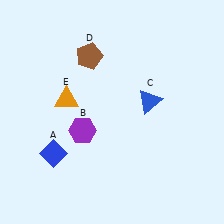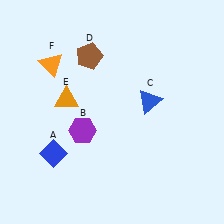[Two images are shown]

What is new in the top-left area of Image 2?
An orange triangle (F) was added in the top-left area of Image 2.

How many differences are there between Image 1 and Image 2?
There is 1 difference between the two images.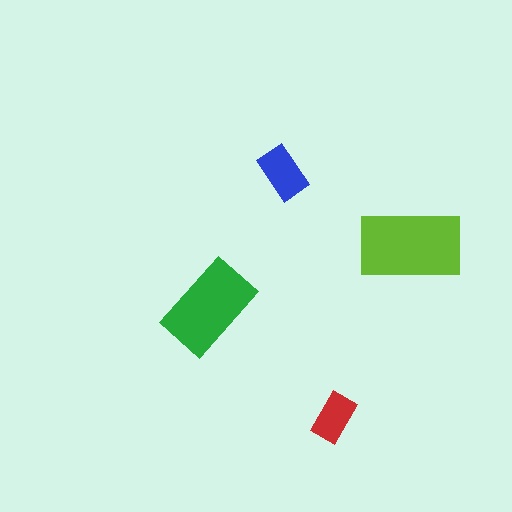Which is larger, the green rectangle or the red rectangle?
The green one.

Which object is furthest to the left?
The green rectangle is leftmost.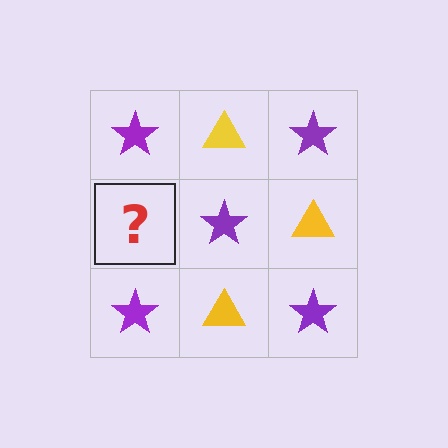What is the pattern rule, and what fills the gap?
The rule is that it alternates purple star and yellow triangle in a checkerboard pattern. The gap should be filled with a yellow triangle.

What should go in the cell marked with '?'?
The missing cell should contain a yellow triangle.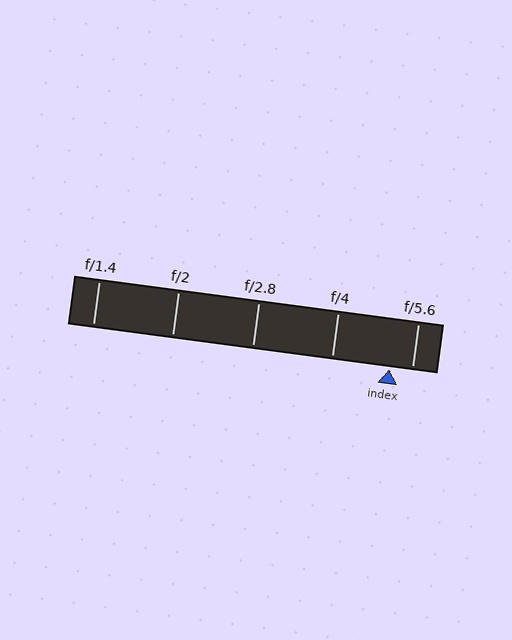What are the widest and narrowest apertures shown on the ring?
The widest aperture shown is f/1.4 and the narrowest is f/5.6.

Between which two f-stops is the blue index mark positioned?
The index mark is between f/4 and f/5.6.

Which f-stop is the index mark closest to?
The index mark is closest to f/5.6.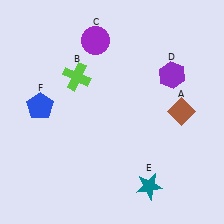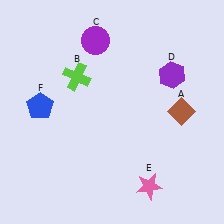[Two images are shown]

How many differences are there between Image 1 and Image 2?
There is 1 difference between the two images.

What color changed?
The star (E) changed from teal in Image 1 to pink in Image 2.